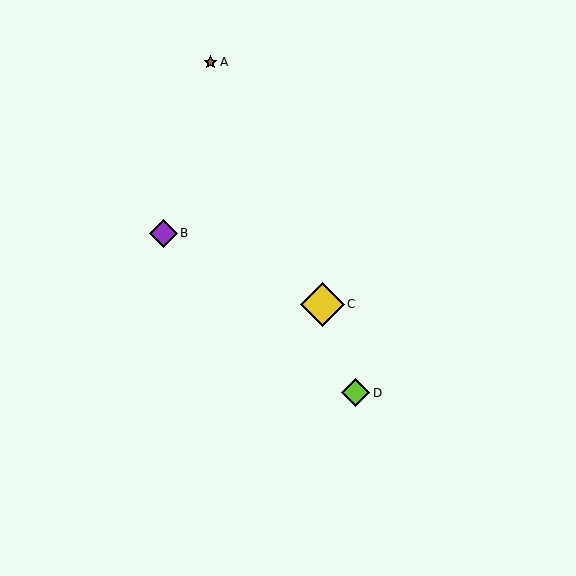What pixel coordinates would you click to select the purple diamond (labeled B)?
Click at (163, 233) to select the purple diamond B.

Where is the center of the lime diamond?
The center of the lime diamond is at (356, 393).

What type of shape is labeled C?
Shape C is a yellow diamond.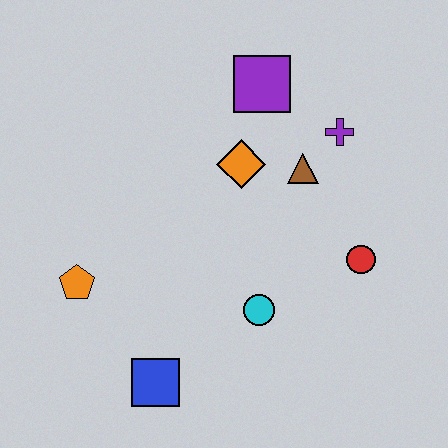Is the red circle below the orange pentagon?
No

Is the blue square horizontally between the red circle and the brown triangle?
No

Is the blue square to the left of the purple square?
Yes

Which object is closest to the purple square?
The orange diamond is closest to the purple square.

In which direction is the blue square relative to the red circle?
The blue square is to the left of the red circle.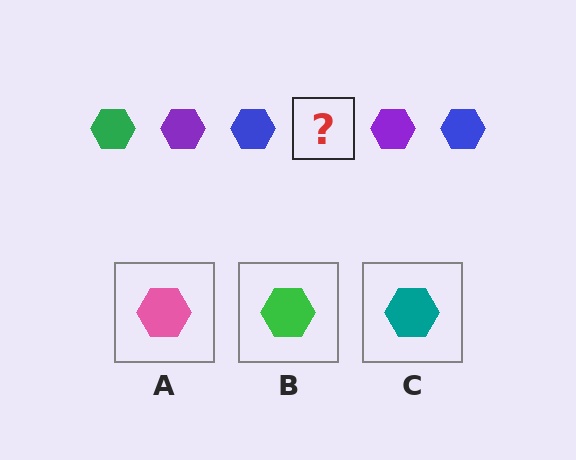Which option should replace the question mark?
Option B.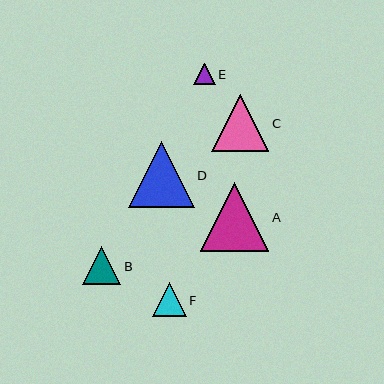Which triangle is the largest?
Triangle A is the largest with a size of approximately 69 pixels.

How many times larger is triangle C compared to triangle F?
Triangle C is approximately 1.7 times the size of triangle F.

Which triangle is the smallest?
Triangle E is the smallest with a size of approximately 21 pixels.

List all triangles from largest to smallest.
From largest to smallest: A, D, C, B, F, E.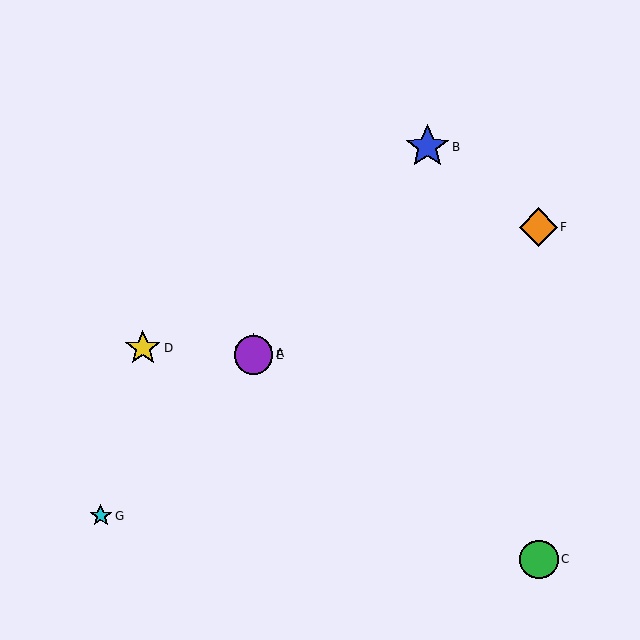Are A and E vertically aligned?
Yes, both are at x≈254.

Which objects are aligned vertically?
Objects A, E are aligned vertically.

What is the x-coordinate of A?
Object A is at x≈254.